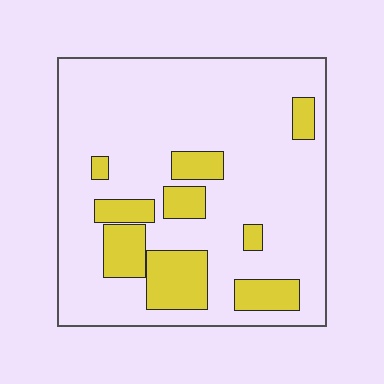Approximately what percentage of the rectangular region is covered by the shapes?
Approximately 20%.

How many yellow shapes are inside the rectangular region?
9.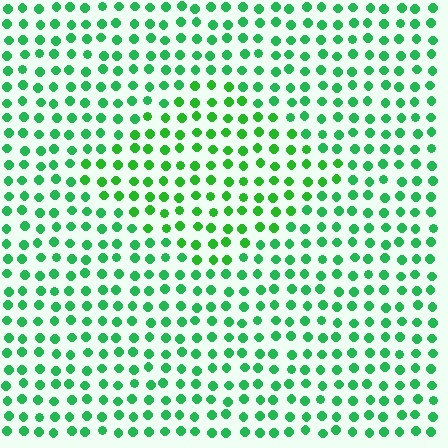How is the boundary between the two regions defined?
The boundary is defined purely by a slight shift in hue (about 19 degrees). Spacing, size, and orientation are identical on both sides.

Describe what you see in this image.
The image is filled with small green elements in a uniform arrangement. A diamond-shaped region is visible where the elements are tinted to a slightly different hue, forming a subtle color boundary.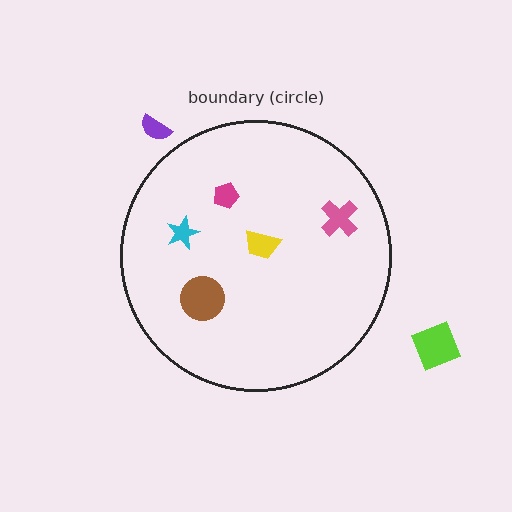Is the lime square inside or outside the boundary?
Outside.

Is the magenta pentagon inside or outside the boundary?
Inside.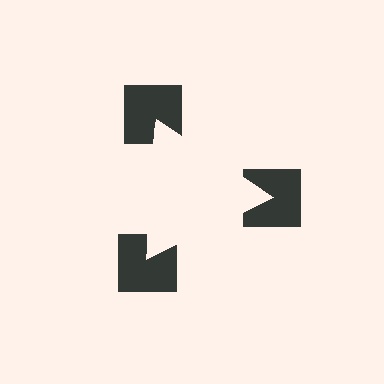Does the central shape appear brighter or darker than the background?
It typically appears slightly brighter than the background, even though no actual brightness change is drawn.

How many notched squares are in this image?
There are 3 — one at each vertex of the illusory triangle.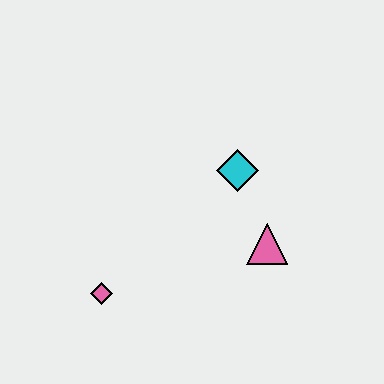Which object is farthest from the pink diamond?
The cyan diamond is farthest from the pink diamond.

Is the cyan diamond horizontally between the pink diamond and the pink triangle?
Yes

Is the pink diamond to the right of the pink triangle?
No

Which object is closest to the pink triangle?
The cyan diamond is closest to the pink triangle.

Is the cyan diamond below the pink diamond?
No